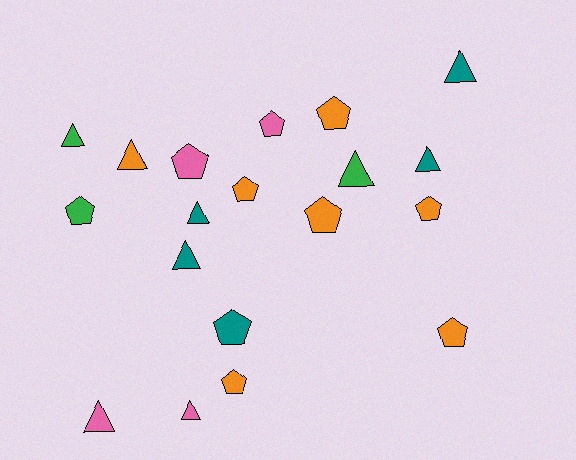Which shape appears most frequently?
Pentagon, with 10 objects.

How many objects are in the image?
There are 19 objects.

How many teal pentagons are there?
There is 1 teal pentagon.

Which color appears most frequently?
Orange, with 7 objects.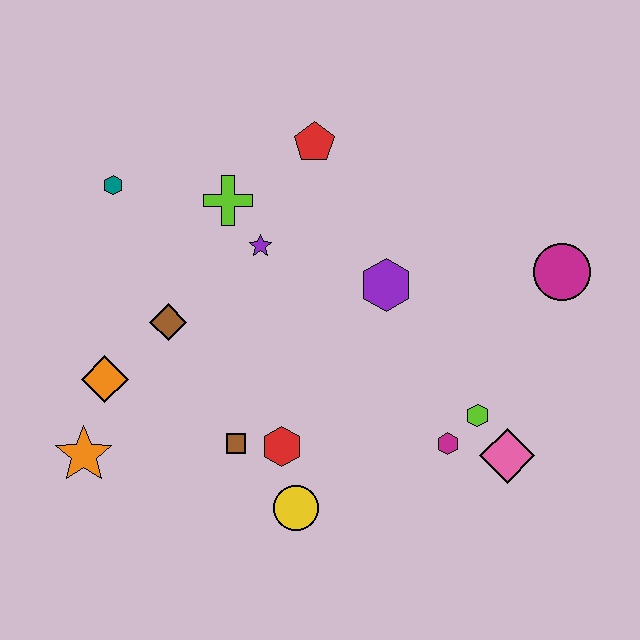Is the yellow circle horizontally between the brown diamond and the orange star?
No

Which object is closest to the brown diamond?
The orange diamond is closest to the brown diamond.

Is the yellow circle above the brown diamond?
No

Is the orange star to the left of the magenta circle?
Yes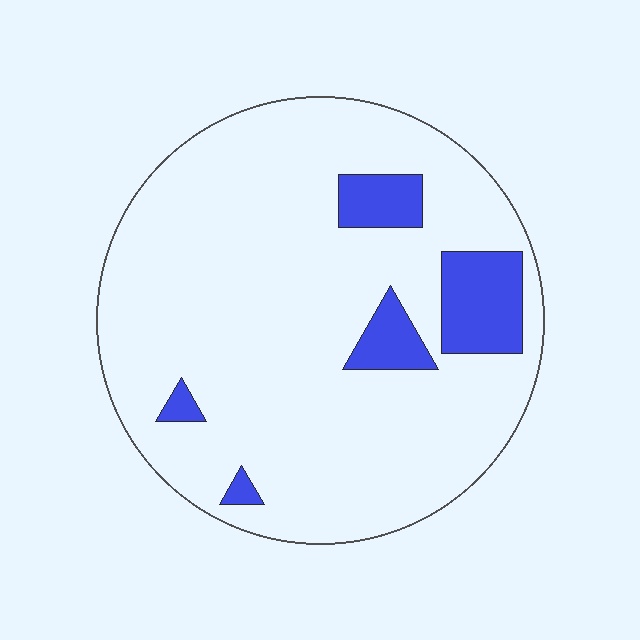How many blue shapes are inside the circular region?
5.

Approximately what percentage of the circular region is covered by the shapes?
Approximately 10%.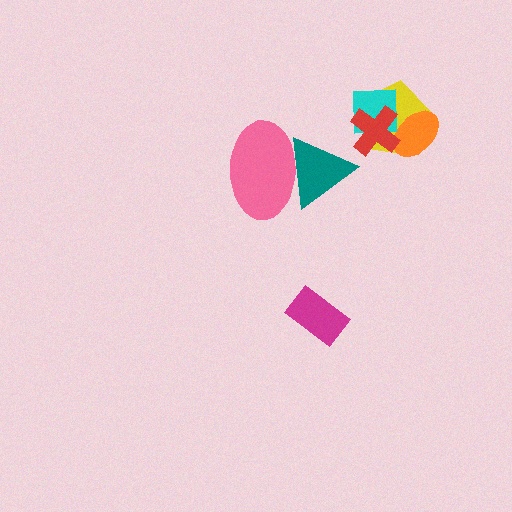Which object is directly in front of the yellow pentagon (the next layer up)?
The orange ellipse is directly in front of the yellow pentagon.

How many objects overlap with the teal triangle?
1 object overlaps with the teal triangle.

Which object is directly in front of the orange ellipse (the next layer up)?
The cyan square is directly in front of the orange ellipse.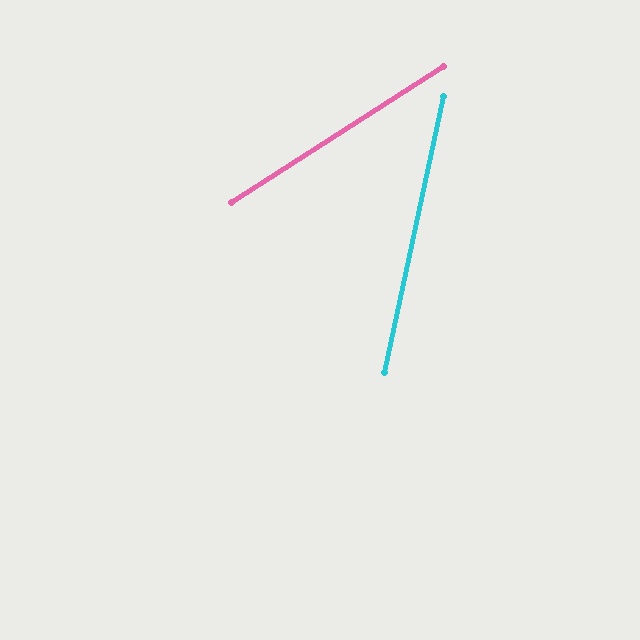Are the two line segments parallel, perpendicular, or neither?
Neither parallel nor perpendicular — they differ by about 45°.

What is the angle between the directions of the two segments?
Approximately 45 degrees.